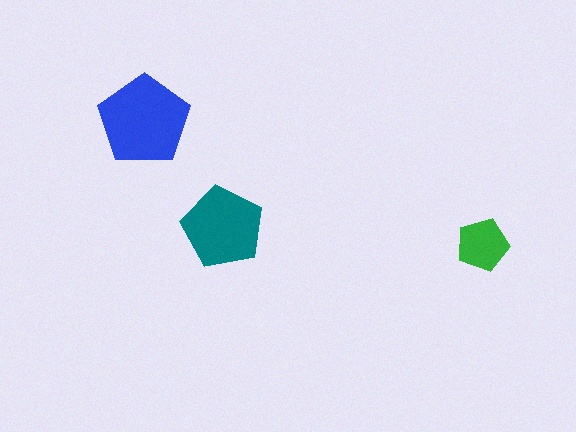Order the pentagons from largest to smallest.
the blue one, the teal one, the green one.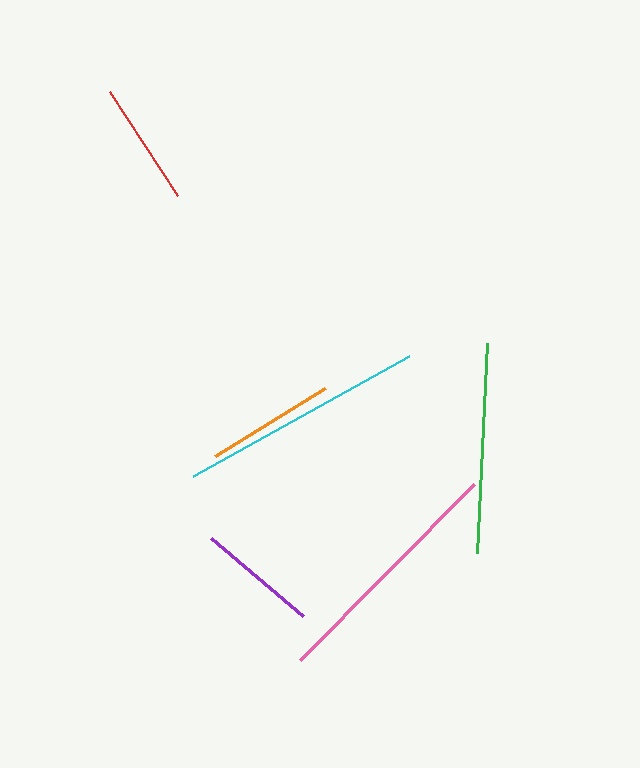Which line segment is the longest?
The pink line is the longest at approximately 248 pixels.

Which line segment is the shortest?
The purple line is the shortest at approximately 121 pixels.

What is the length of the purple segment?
The purple segment is approximately 121 pixels long.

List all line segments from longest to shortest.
From longest to shortest: pink, cyan, green, orange, red, purple.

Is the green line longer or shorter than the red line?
The green line is longer than the red line.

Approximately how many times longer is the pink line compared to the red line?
The pink line is approximately 2.0 times the length of the red line.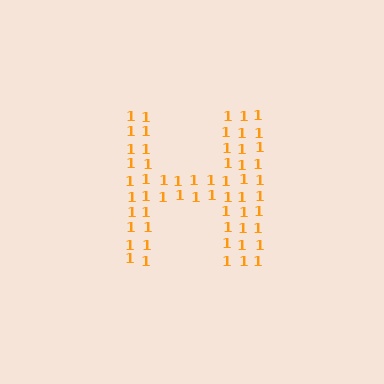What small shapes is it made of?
It is made of small digit 1's.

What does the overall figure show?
The overall figure shows the letter H.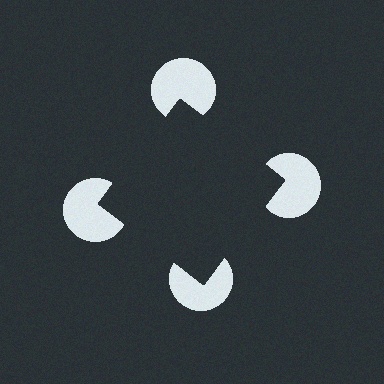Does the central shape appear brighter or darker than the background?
It typically appears slightly darker than the background, even though no actual brightness change is drawn.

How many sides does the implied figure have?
4 sides.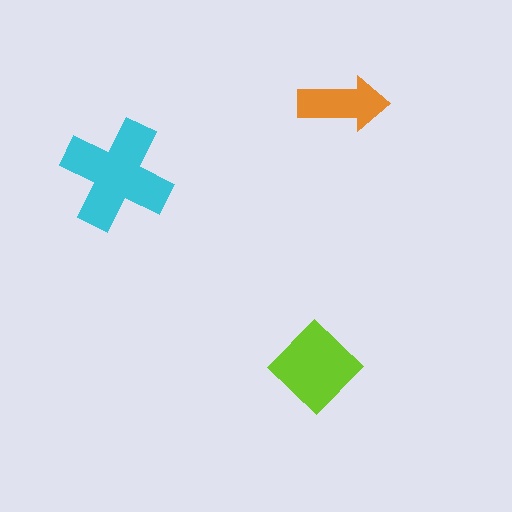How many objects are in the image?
There are 3 objects in the image.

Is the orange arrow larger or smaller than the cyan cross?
Smaller.